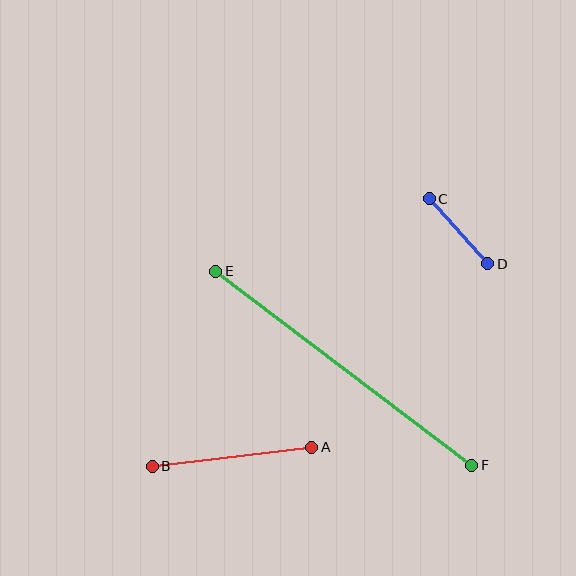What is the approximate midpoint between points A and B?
The midpoint is at approximately (232, 457) pixels.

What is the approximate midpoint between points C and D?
The midpoint is at approximately (458, 231) pixels.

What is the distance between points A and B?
The distance is approximately 161 pixels.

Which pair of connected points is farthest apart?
Points E and F are farthest apart.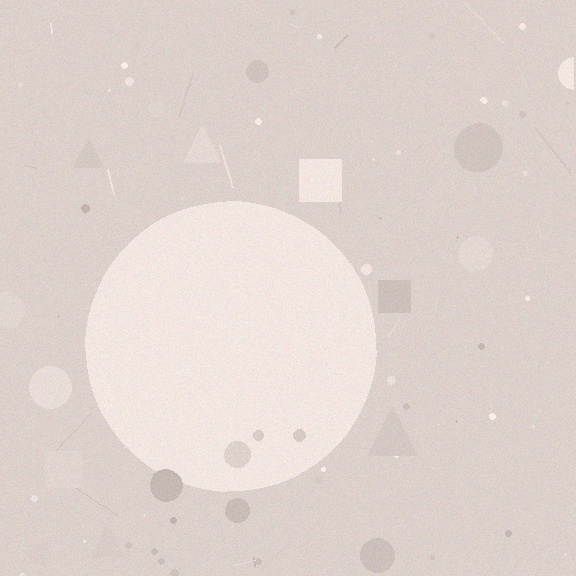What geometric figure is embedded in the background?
A circle is embedded in the background.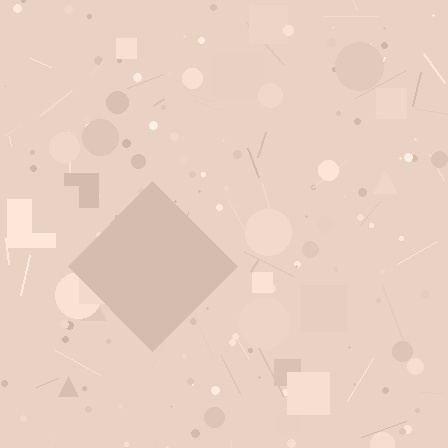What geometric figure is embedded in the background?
A diamond is embedded in the background.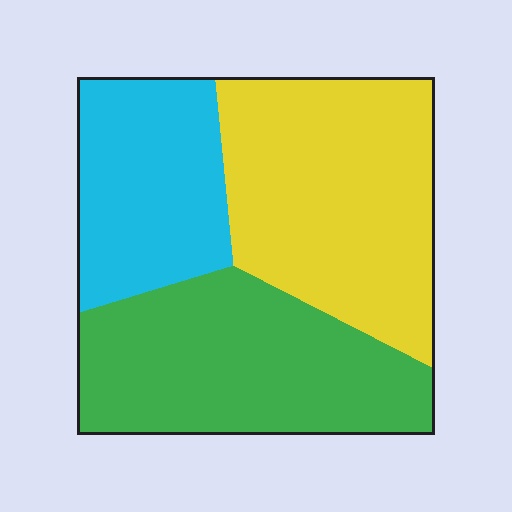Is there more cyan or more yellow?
Yellow.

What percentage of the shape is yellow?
Yellow takes up between a third and a half of the shape.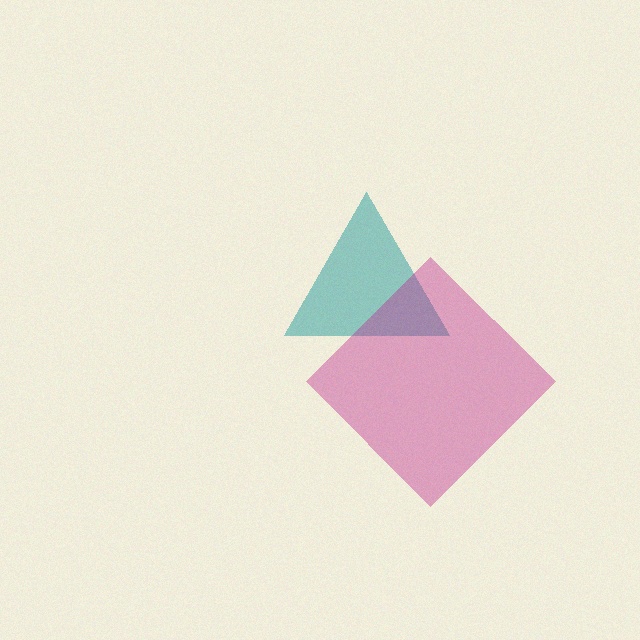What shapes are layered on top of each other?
The layered shapes are: a teal triangle, a magenta diamond.